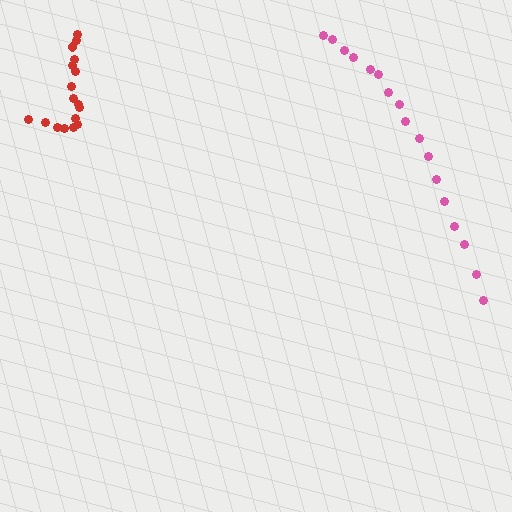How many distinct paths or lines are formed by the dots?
There are 2 distinct paths.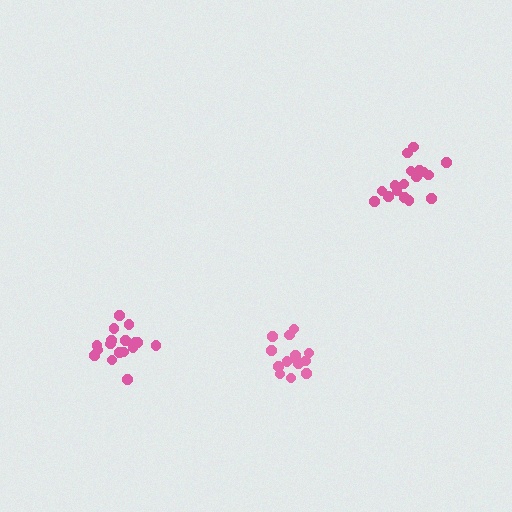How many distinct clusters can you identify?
There are 3 distinct clusters.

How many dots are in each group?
Group 1: 17 dots, Group 2: 14 dots, Group 3: 17 dots (48 total).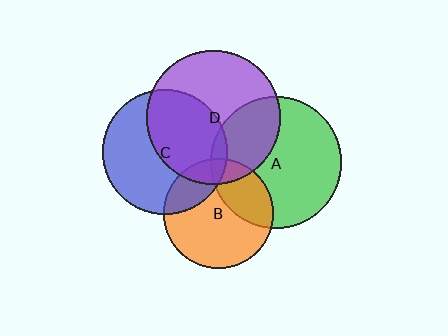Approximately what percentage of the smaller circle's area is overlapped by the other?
Approximately 15%.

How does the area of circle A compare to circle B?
Approximately 1.4 times.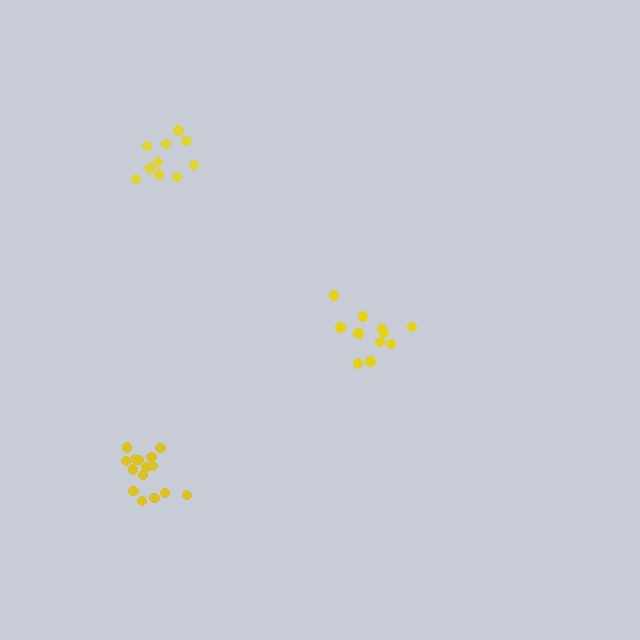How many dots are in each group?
Group 1: 11 dots, Group 2: 10 dots, Group 3: 15 dots (36 total).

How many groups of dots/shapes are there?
There are 3 groups.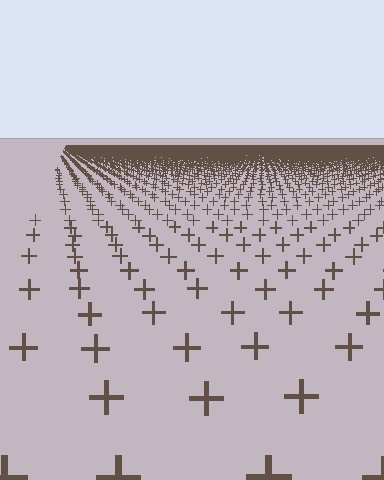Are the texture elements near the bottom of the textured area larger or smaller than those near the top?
Larger. Near the bottom, elements are closer to the viewer and appear at a bigger on-screen size.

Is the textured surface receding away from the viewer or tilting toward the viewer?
The surface is receding away from the viewer. Texture elements get smaller and denser toward the top.